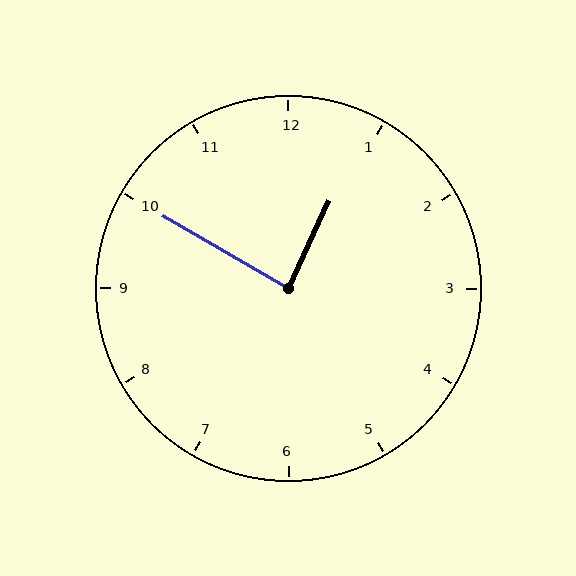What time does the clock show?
12:50.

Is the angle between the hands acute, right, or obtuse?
It is right.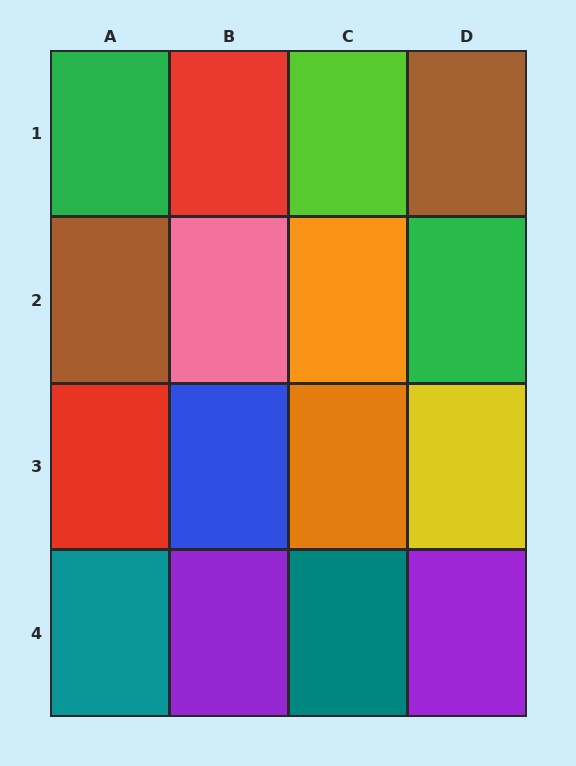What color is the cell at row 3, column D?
Yellow.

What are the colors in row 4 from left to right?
Teal, purple, teal, purple.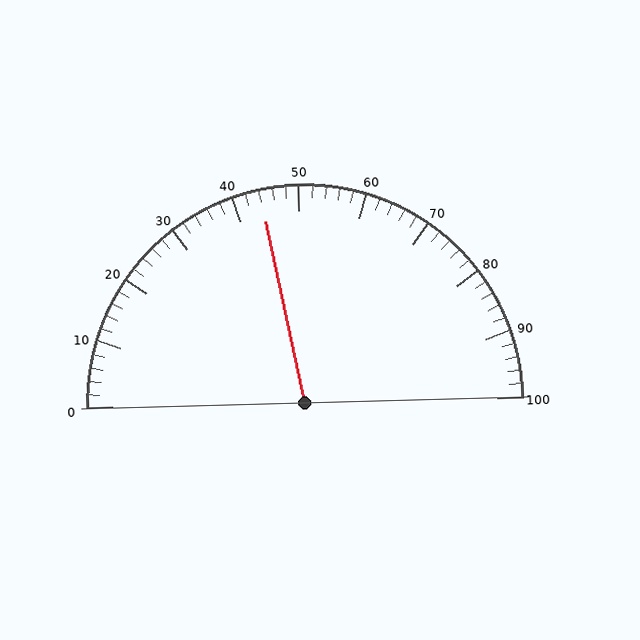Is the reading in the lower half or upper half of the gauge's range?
The reading is in the lower half of the range (0 to 100).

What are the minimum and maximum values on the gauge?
The gauge ranges from 0 to 100.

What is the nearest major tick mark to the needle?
The nearest major tick mark is 40.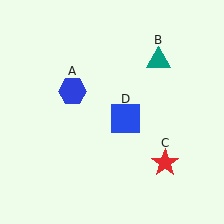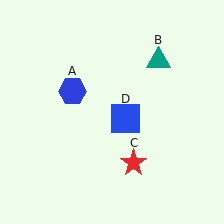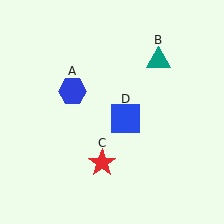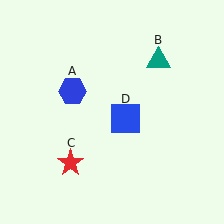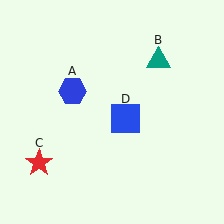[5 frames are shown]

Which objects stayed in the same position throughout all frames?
Blue hexagon (object A) and teal triangle (object B) and blue square (object D) remained stationary.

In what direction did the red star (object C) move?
The red star (object C) moved left.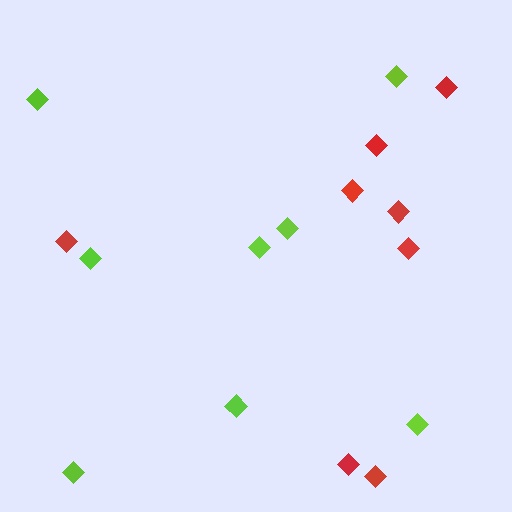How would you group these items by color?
There are 2 groups: one group of red diamonds (8) and one group of lime diamonds (8).